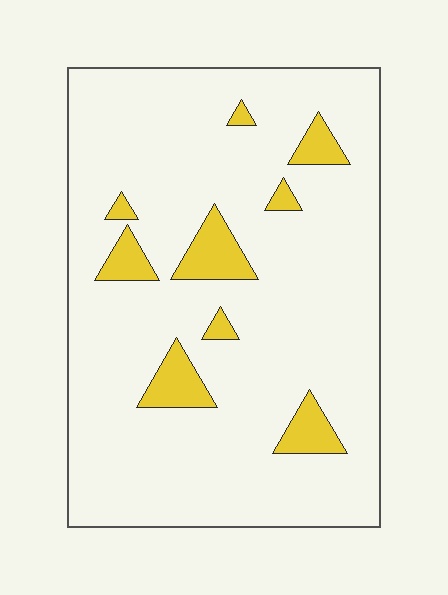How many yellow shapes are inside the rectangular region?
9.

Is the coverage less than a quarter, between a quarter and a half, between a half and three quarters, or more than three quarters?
Less than a quarter.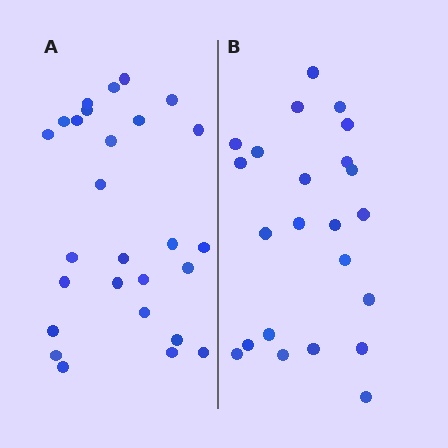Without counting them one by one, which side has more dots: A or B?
Region A (the left region) has more dots.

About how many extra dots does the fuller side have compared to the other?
Region A has about 4 more dots than region B.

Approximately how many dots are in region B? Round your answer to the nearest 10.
About 20 dots. (The exact count is 23, which rounds to 20.)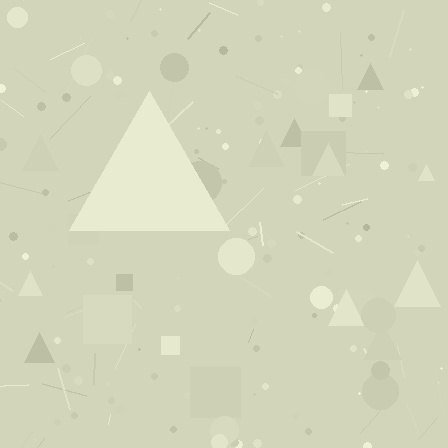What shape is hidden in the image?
A triangle is hidden in the image.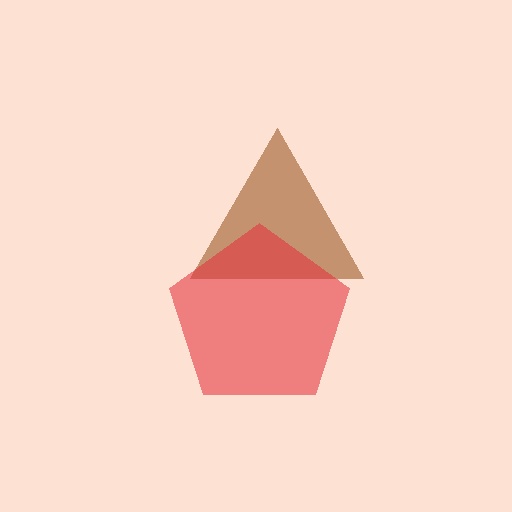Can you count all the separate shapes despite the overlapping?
Yes, there are 2 separate shapes.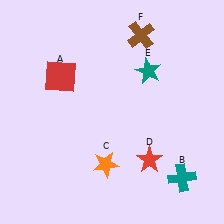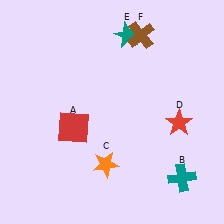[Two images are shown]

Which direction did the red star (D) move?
The red star (D) moved up.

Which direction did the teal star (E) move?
The teal star (E) moved up.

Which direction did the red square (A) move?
The red square (A) moved down.